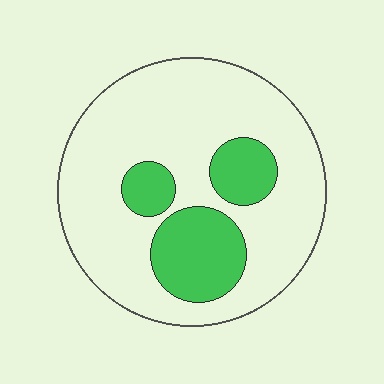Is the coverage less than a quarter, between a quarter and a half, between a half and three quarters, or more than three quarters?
Less than a quarter.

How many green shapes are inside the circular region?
3.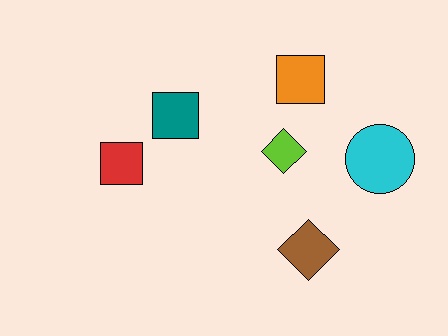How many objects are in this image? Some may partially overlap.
There are 6 objects.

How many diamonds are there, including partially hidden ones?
There are 2 diamonds.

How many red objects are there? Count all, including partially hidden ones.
There is 1 red object.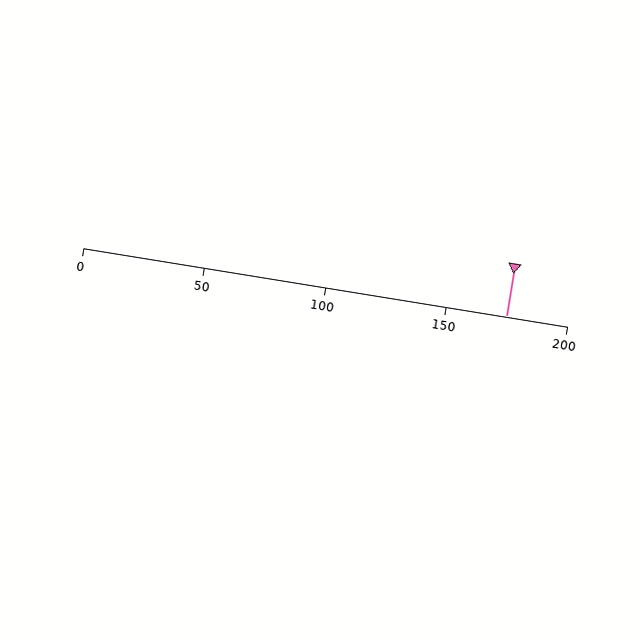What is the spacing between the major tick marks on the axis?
The major ticks are spaced 50 apart.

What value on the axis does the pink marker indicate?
The marker indicates approximately 175.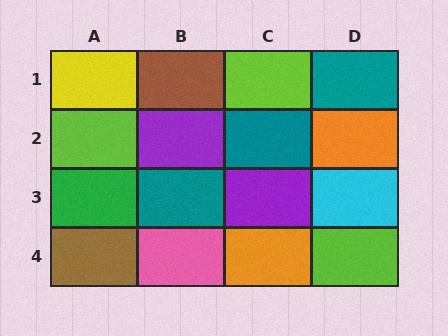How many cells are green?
1 cell is green.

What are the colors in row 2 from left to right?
Lime, purple, teal, orange.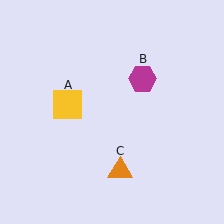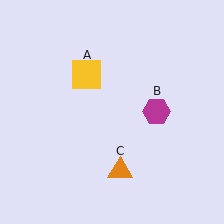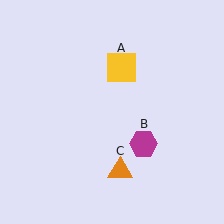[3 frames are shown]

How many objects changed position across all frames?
2 objects changed position: yellow square (object A), magenta hexagon (object B).